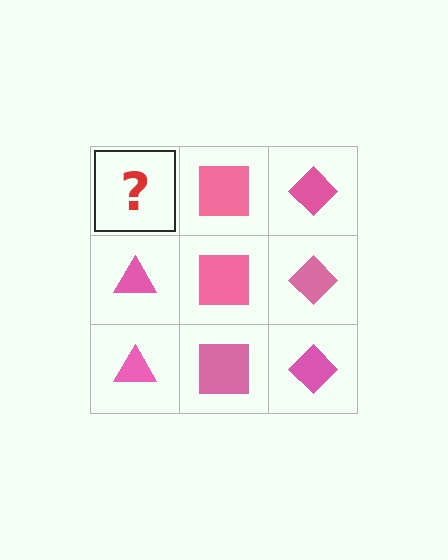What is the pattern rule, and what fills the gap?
The rule is that each column has a consistent shape. The gap should be filled with a pink triangle.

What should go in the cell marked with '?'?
The missing cell should contain a pink triangle.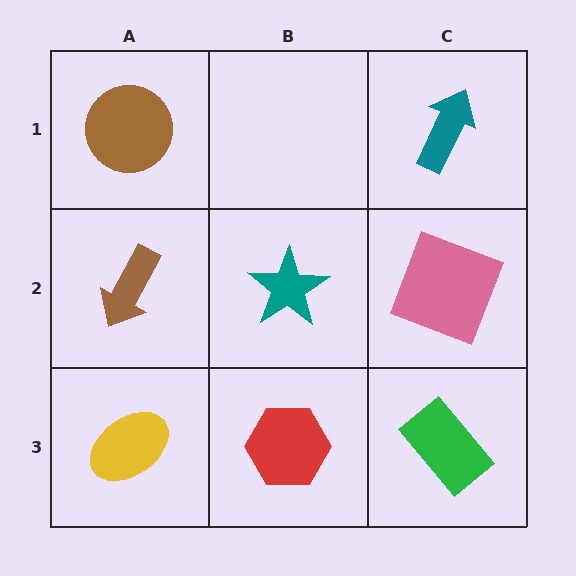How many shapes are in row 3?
3 shapes.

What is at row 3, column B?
A red hexagon.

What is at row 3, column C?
A green rectangle.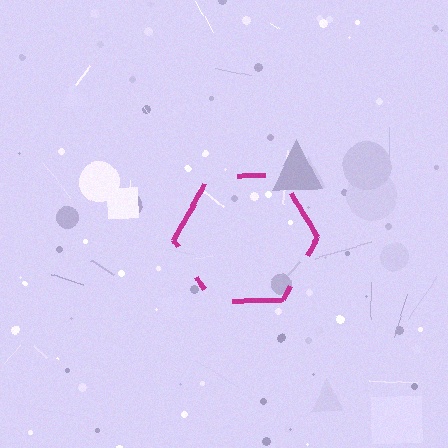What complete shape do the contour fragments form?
The contour fragments form a hexagon.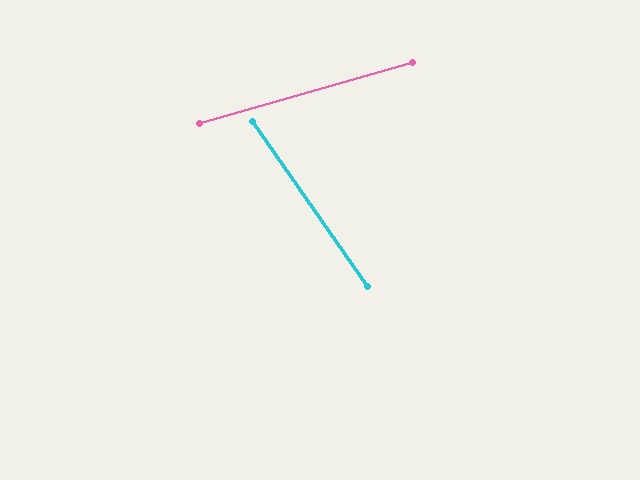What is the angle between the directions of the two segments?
Approximately 71 degrees.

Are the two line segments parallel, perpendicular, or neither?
Neither parallel nor perpendicular — they differ by about 71°.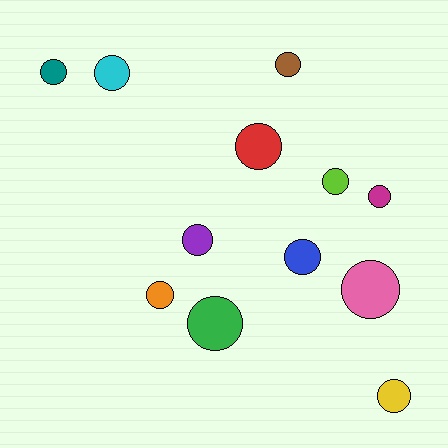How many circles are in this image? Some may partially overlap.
There are 12 circles.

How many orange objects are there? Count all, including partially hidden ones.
There is 1 orange object.